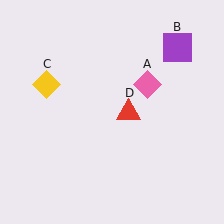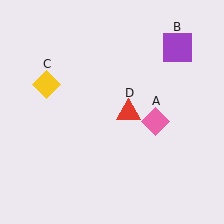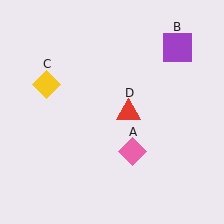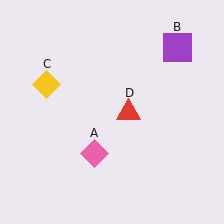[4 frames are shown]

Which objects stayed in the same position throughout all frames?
Purple square (object B) and yellow diamond (object C) and red triangle (object D) remained stationary.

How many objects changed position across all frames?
1 object changed position: pink diamond (object A).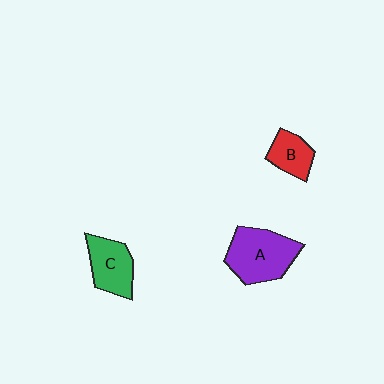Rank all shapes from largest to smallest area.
From largest to smallest: A (purple), C (green), B (red).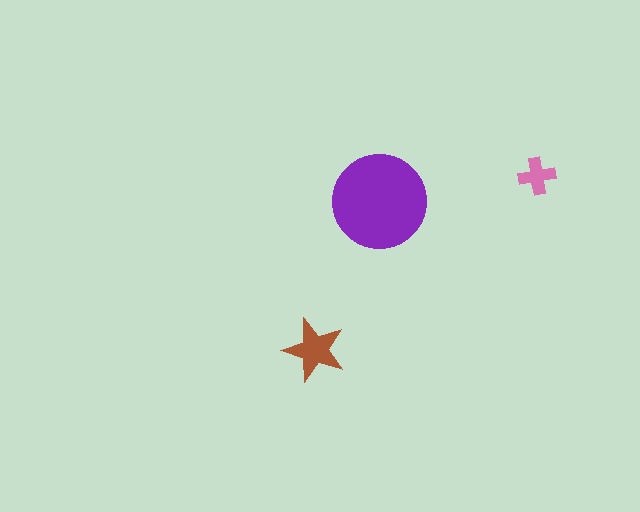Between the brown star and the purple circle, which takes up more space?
The purple circle.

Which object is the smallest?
The pink cross.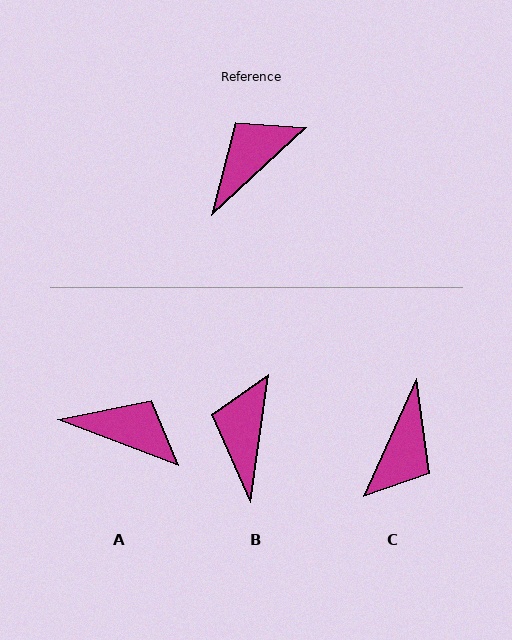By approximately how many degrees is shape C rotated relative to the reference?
Approximately 157 degrees clockwise.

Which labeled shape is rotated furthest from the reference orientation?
C, about 157 degrees away.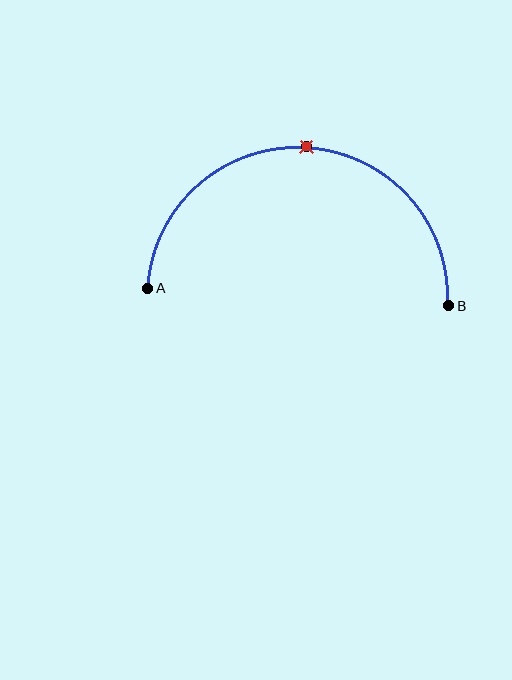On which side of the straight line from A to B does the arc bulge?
The arc bulges above the straight line connecting A and B.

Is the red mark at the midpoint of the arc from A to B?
Yes. The red mark lies on the arc at equal arc-length from both A and B — it is the arc midpoint.